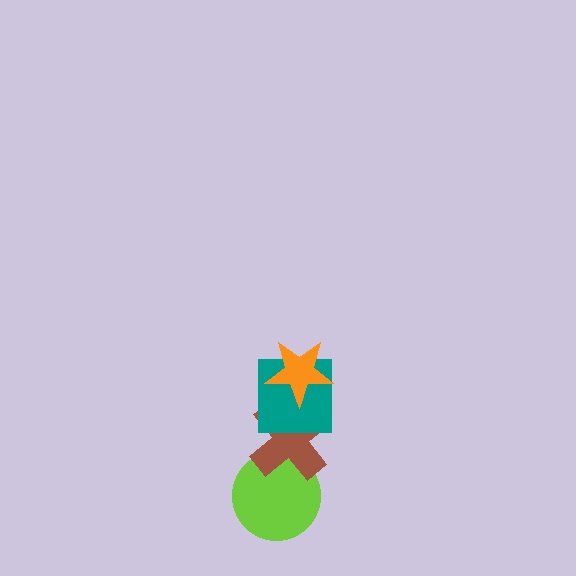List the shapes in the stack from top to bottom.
From top to bottom: the orange star, the teal square, the brown cross, the lime circle.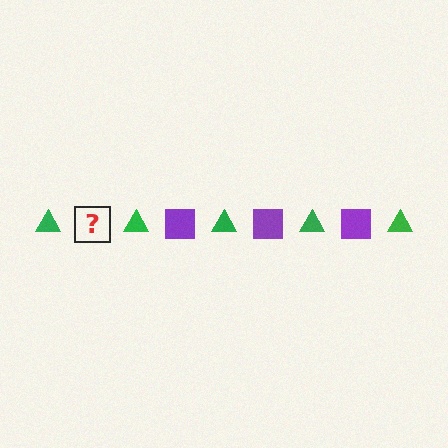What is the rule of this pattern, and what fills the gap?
The rule is that the pattern alternates between green triangle and purple square. The gap should be filled with a purple square.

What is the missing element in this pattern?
The missing element is a purple square.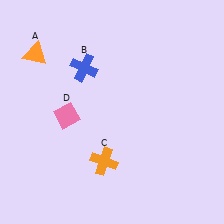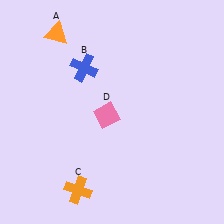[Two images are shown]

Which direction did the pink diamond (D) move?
The pink diamond (D) moved right.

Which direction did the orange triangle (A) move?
The orange triangle (A) moved right.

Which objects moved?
The objects that moved are: the orange triangle (A), the orange cross (C), the pink diamond (D).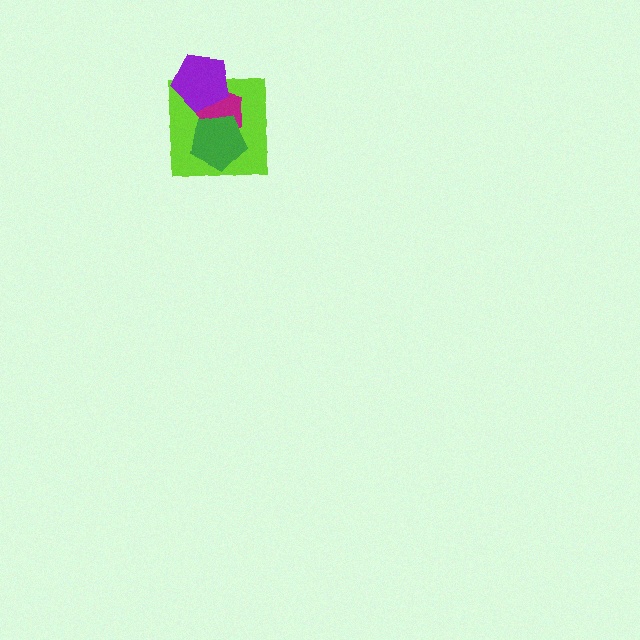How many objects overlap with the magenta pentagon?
3 objects overlap with the magenta pentagon.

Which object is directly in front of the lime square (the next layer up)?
The magenta pentagon is directly in front of the lime square.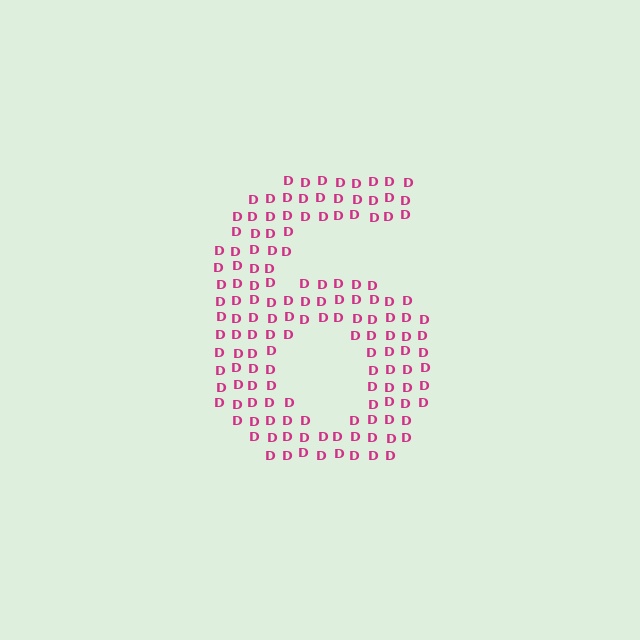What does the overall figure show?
The overall figure shows the digit 6.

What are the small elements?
The small elements are letter D's.